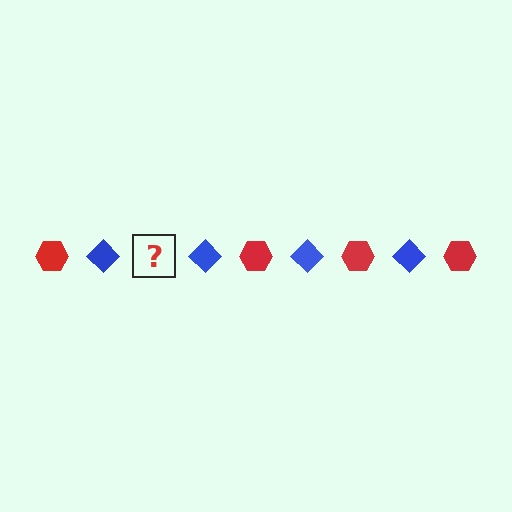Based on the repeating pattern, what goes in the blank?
The blank should be a red hexagon.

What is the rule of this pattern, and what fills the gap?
The rule is that the pattern alternates between red hexagon and blue diamond. The gap should be filled with a red hexagon.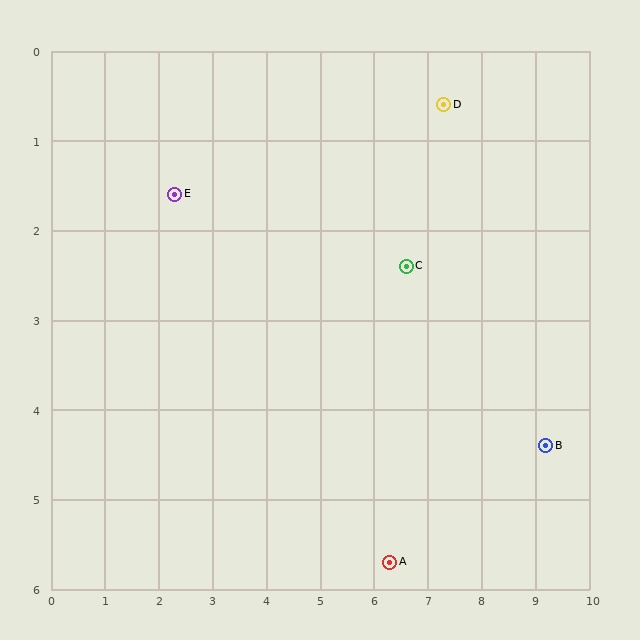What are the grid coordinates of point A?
Point A is at approximately (6.3, 5.7).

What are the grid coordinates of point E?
Point E is at approximately (2.3, 1.6).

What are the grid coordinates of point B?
Point B is at approximately (9.2, 4.4).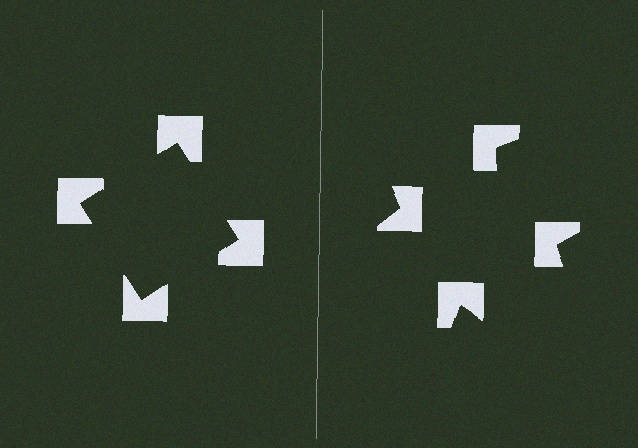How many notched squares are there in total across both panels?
8 — 4 on each side.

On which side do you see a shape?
An illusory square appears on the left side. On the right side the wedge cuts are rotated, so no coherent shape forms.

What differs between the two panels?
The notched squares are positioned identically on both sides; only the wedge orientations differ. On the left they align to a square; on the right they are misaligned.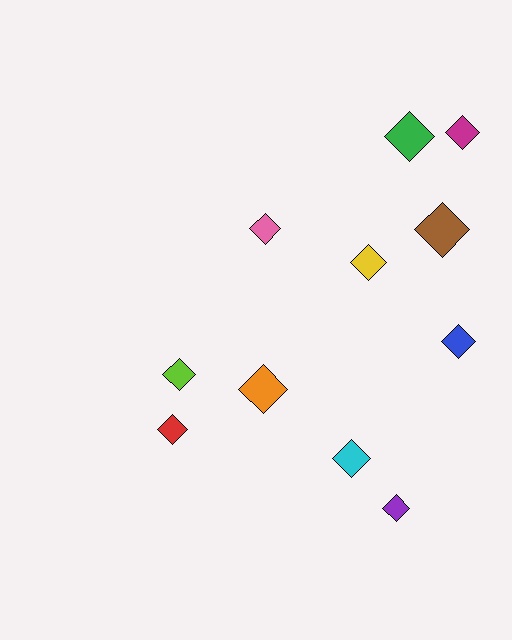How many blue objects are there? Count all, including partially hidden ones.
There is 1 blue object.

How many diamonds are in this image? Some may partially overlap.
There are 11 diamonds.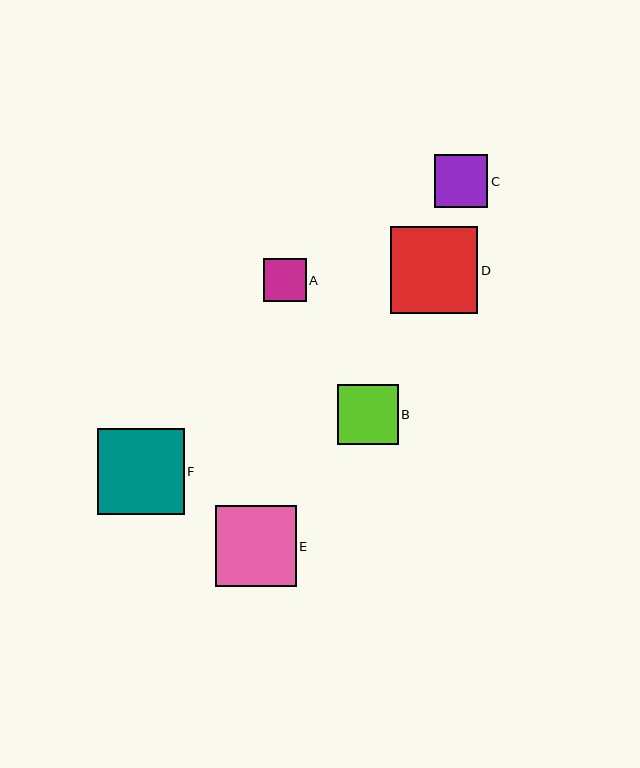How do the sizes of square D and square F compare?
Square D and square F are approximately the same size.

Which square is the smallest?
Square A is the smallest with a size of approximately 42 pixels.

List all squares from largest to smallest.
From largest to smallest: D, F, E, B, C, A.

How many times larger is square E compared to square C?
Square E is approximately 1.5 times the size of square C.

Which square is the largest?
Square D is the largest with a size of approximately 87 pixels.